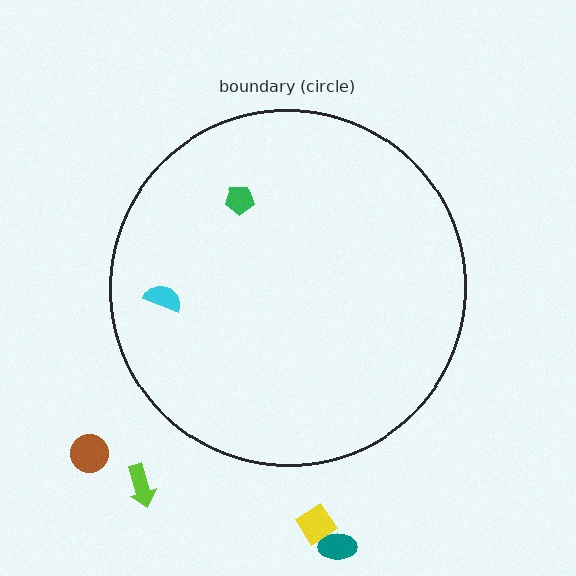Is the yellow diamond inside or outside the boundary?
Outside.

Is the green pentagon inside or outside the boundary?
Inside.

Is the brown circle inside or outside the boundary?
Outside.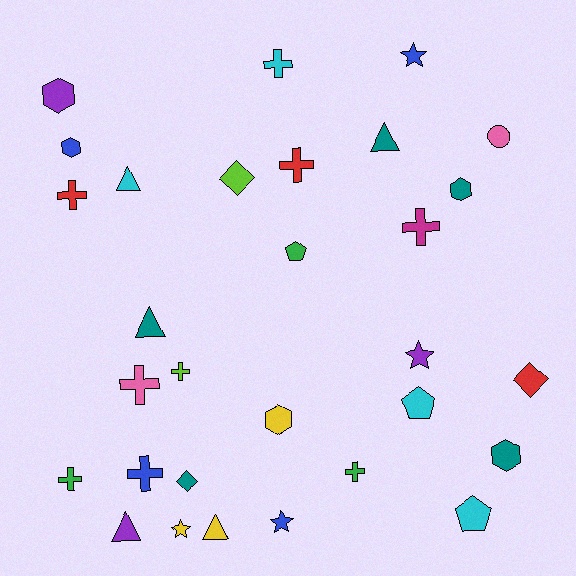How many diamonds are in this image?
There are 3 diamonds.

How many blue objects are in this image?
There are 4 blue objects.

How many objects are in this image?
There are 30 objects.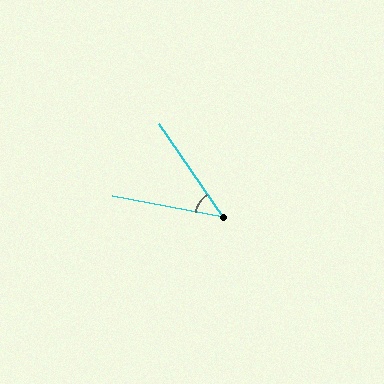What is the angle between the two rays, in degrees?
Approximately 44 degrees.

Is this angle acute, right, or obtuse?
It is acute.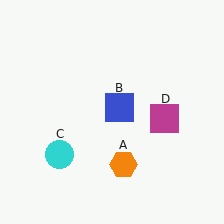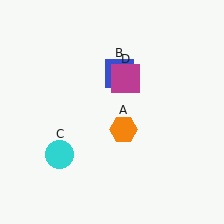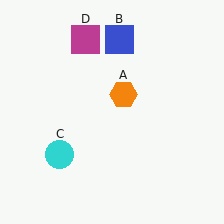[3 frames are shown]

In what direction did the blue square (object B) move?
The blue square (object B) moved up.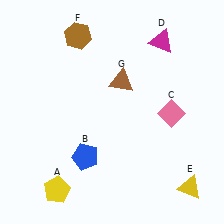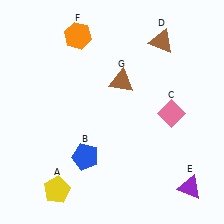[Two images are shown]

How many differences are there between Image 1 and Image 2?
There are 3 differences between the two images.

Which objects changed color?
D changed from magenta to brown. E changed from yellow to purple. F changed from brown to orange.